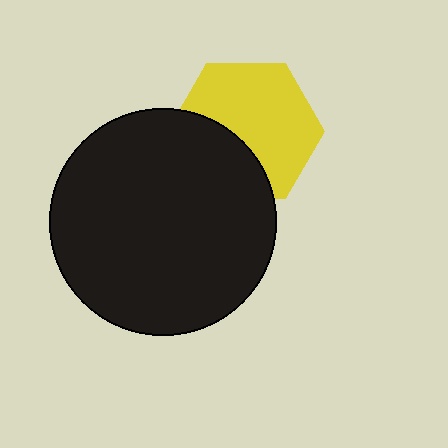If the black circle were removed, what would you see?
You would see the complete yellow hexagon.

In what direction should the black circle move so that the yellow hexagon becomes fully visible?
The black circle should move down. That is the shortest direction to clear the overlap and leave the yellow hexagon fully visible.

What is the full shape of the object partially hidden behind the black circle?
The partially hidden object is a yellow hexagon.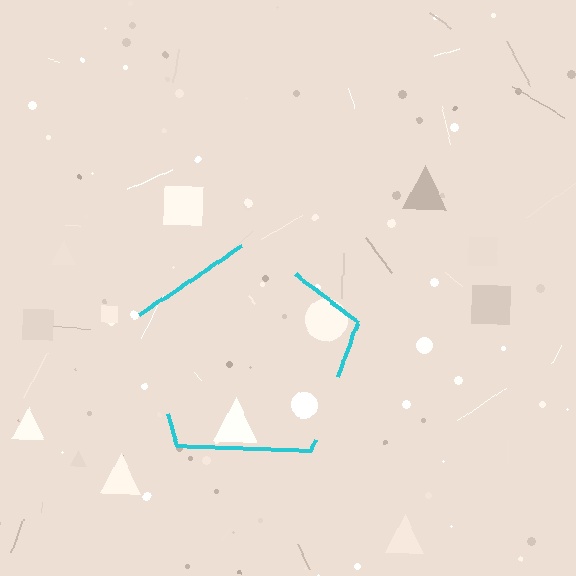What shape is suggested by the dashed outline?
The dashed outline suggests a pentagon.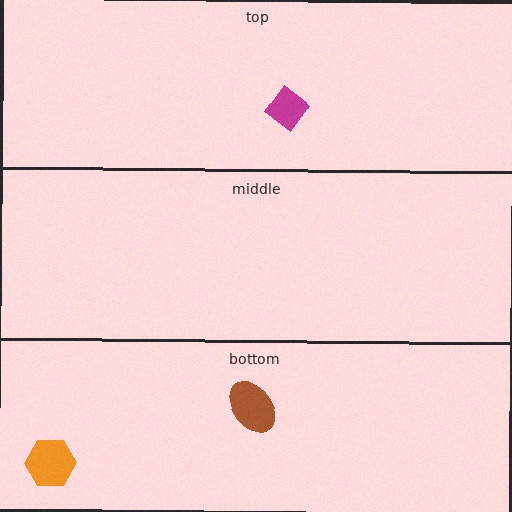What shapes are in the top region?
The magenta diamond.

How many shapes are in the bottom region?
2.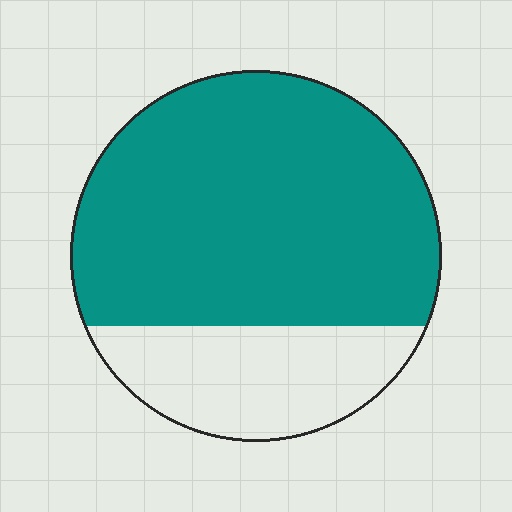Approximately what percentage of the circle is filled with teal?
Approximately 75%.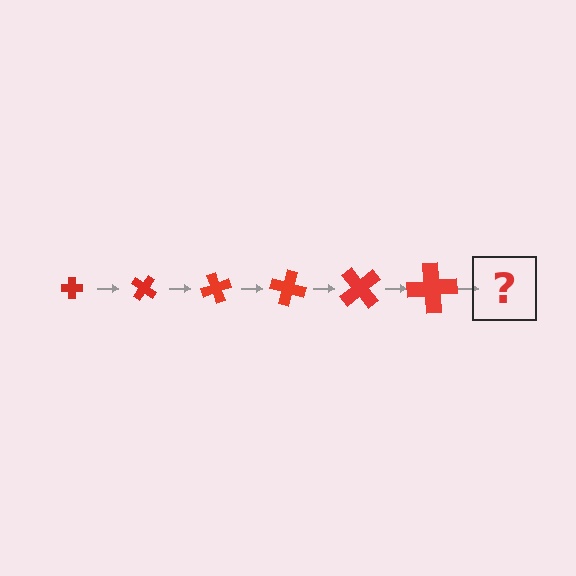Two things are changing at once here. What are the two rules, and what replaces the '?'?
The two rules are that the cross grows larger each step and it rotates 35 degrees each step. The '?' should be a cross, larger than the previous one and rotated 210 degrees from the start.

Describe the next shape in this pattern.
It should be a cross, larger than the previous one and rotated 210 degrees from the start.